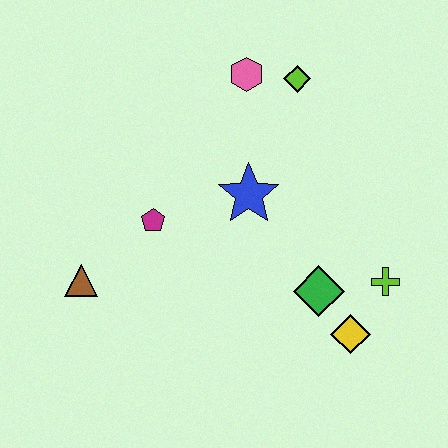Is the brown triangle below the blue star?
Yes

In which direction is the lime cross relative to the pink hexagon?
The lime cross is below the pink hexagon.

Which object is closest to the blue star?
The magenta pentagon is closest to the blue star.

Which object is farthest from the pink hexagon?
The yellow diamond is farthest from the pink hexagon.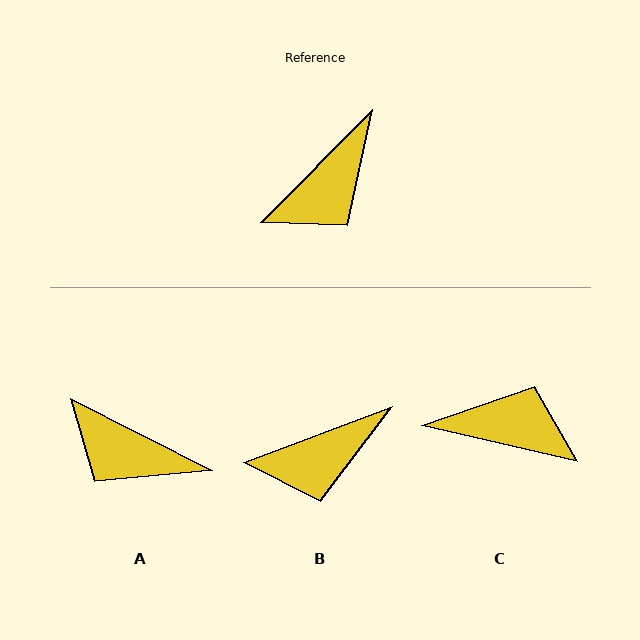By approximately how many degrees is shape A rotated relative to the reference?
Approximately 72 degrees clockwise.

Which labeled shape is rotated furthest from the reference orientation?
C, about 121 degrees away.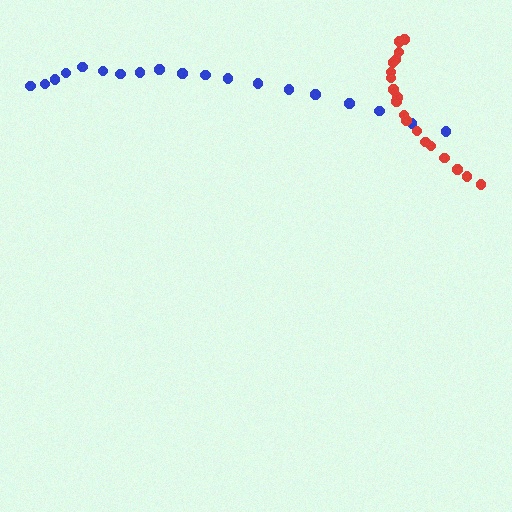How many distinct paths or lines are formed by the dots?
There are 2 distinct paths.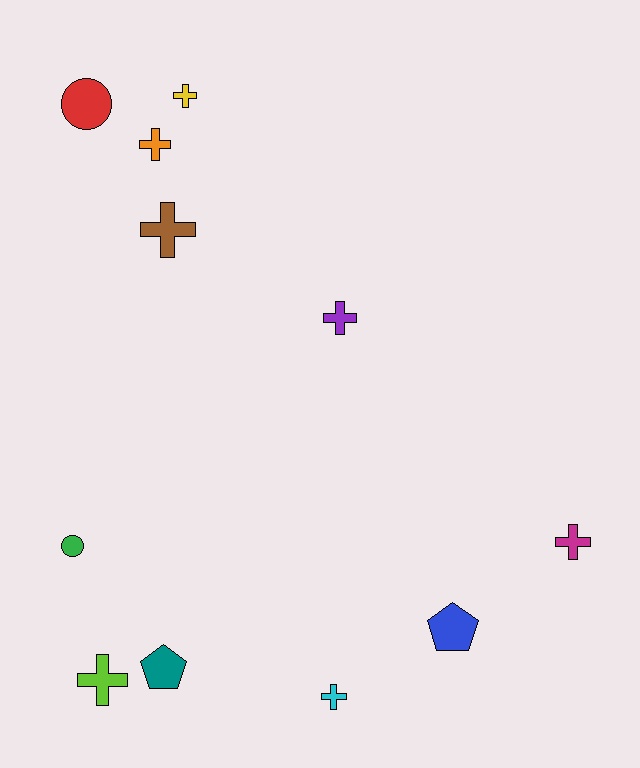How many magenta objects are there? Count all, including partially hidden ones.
There is 1 magenta object.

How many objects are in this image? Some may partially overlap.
There are 11 objects.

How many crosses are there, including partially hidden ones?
There are 7 crosses.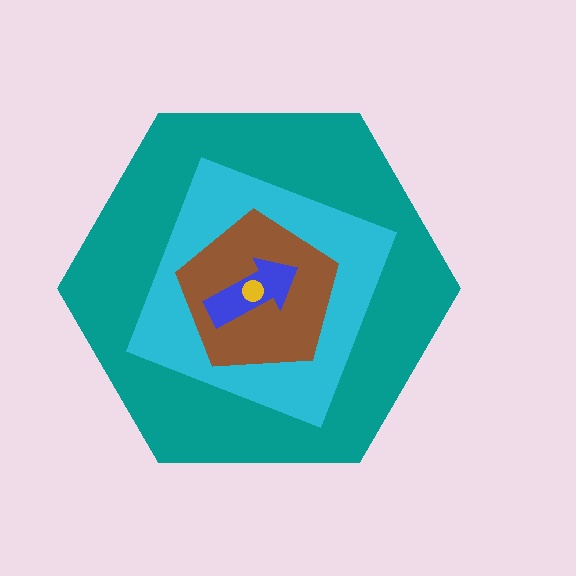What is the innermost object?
The yellow circle.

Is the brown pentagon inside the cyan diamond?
Yes.